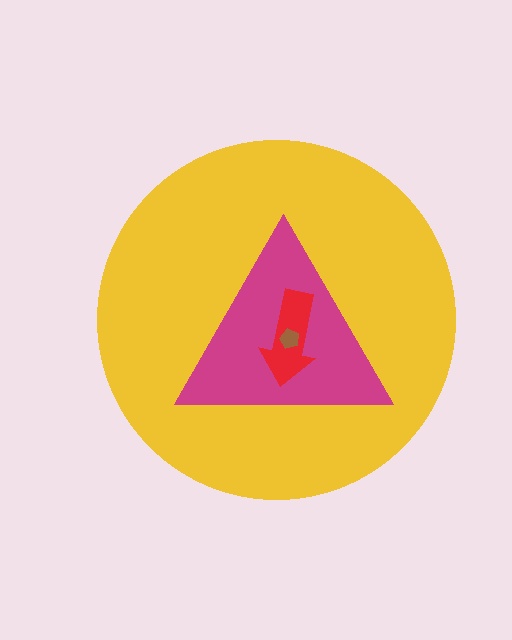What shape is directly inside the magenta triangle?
The red arrow.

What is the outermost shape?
The yellow circle.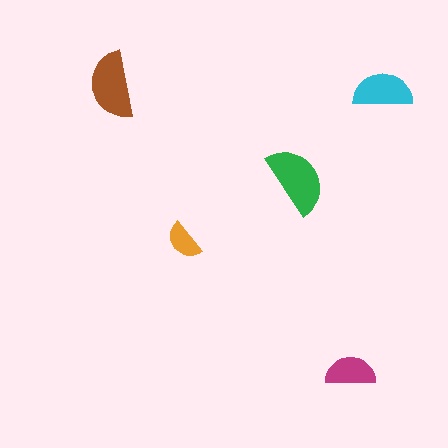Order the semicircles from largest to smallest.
the green one, the brown one, the cyan one, the magenta one, the orange one.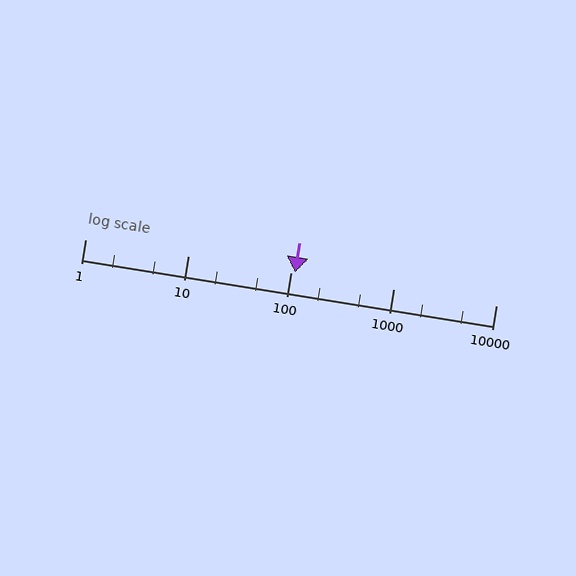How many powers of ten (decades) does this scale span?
The scale spans 4 decades, from 1 to 10000.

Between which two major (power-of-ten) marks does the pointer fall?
The pointer is between 100 and 1000.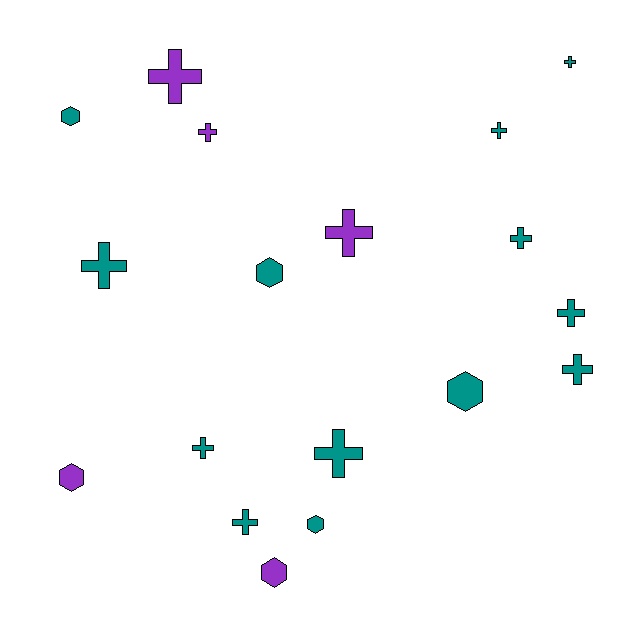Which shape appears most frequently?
Cross, with 12 objects.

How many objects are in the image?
There are 18 objects.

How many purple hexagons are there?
There are 2 purple hexagons.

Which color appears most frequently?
Teal, with 13 objects.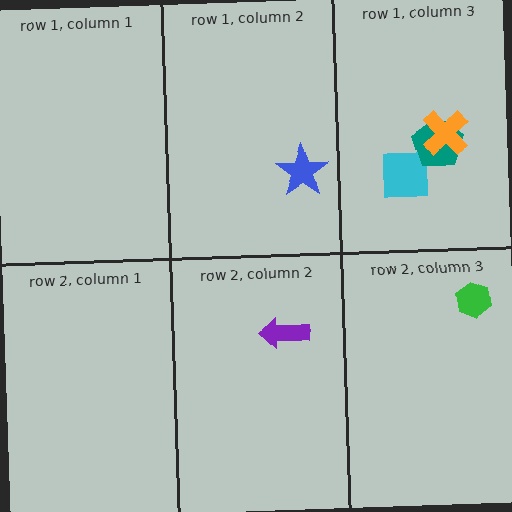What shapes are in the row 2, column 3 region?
The green hexagon.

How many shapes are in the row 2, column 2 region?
1.